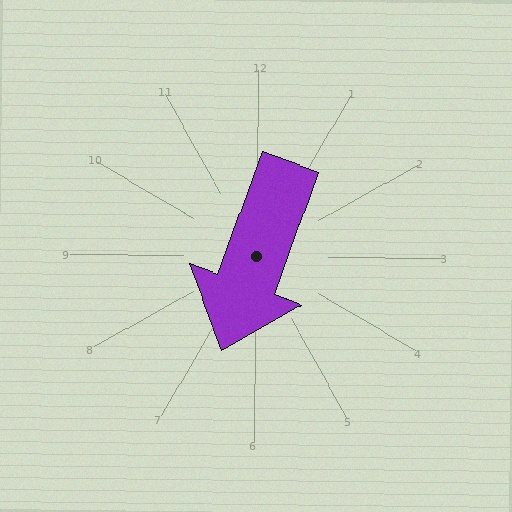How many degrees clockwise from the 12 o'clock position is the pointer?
Approximately 199 degrees.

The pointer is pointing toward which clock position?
Roughly 7 o'clock.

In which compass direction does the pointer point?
South.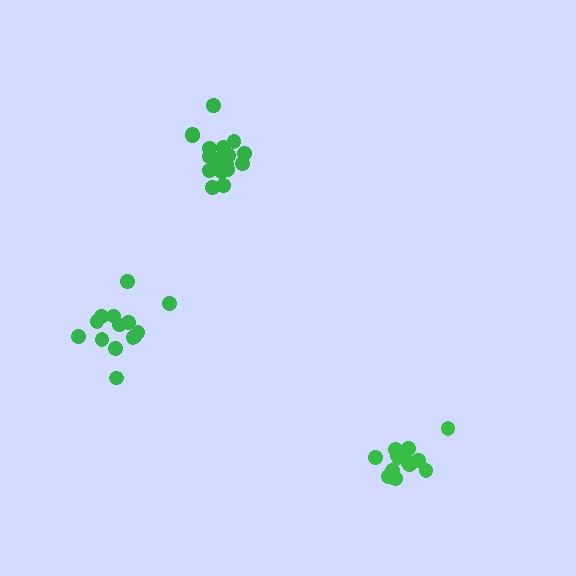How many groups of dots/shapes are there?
There are 3 groups.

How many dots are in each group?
Group 1: 14 dots, Group 2: 19 dots, Group 3: 14 dots (47 total).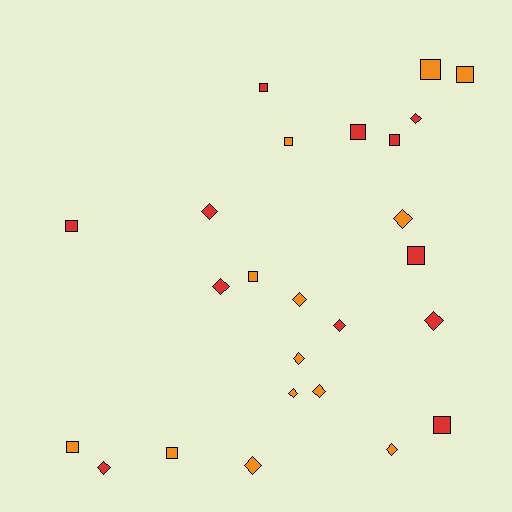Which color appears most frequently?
Orange, with 13 objects.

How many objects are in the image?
There are 25 objects.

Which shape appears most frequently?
Diamond, with 13 objects.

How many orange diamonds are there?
There are 7 orange diamonds.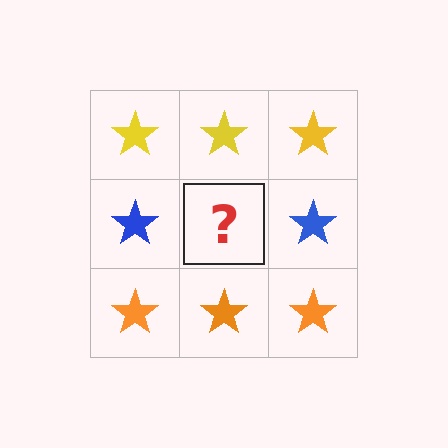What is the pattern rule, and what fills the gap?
The rule is that each row has a consistent color. The gap should be filled with a blue star.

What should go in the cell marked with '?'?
The missing cell should contain a blue star.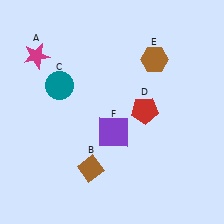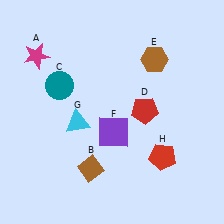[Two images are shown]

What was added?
A cyan triangle (G), a red pentagon (H) were added in Image 2.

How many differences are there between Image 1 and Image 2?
There are 2 differences between the two images.